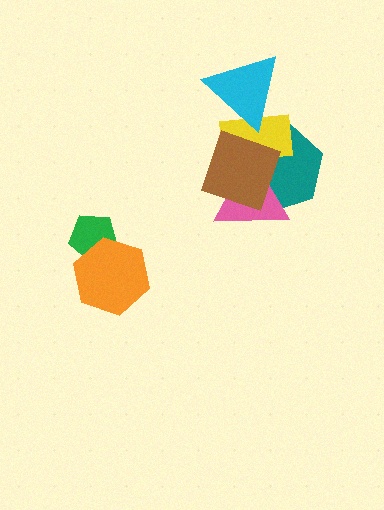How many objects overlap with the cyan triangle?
1 object overlaps with the cyan triangle.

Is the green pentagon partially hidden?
Yes, it is partially covered by another shape.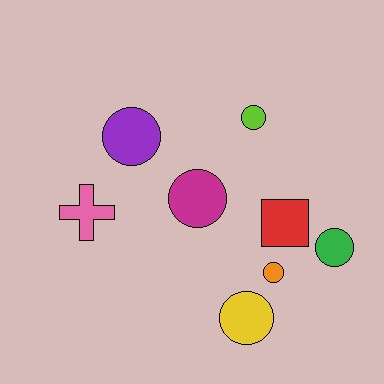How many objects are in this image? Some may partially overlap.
There are 8 objects.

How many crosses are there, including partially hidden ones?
There is 1 cross.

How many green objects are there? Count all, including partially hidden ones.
There is 1 green object.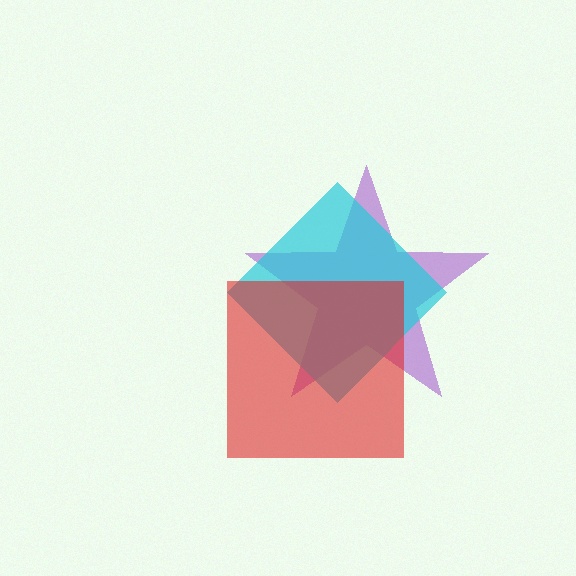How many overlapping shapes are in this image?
There are 3 overlapping shapes in the image.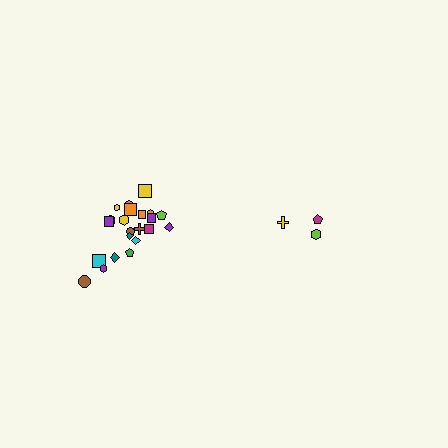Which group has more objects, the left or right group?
The left group.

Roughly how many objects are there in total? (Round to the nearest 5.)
Roughly 25 objects in total.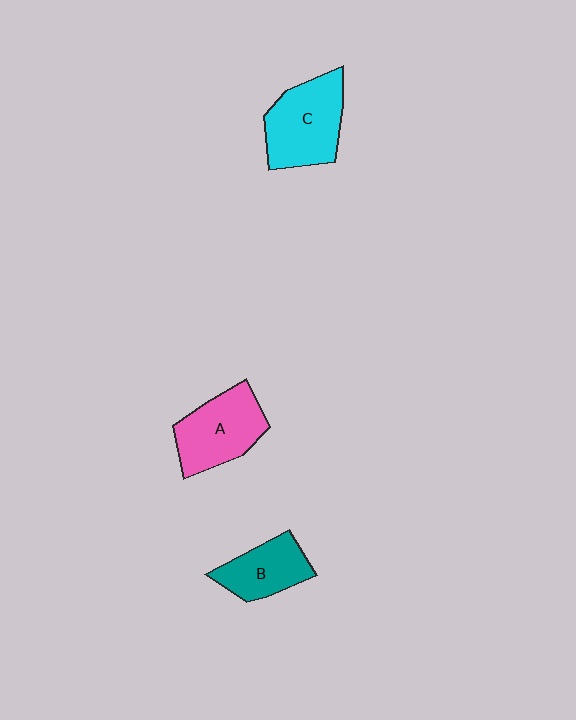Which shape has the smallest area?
Shape B (teal).